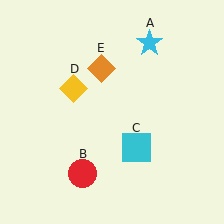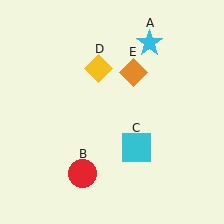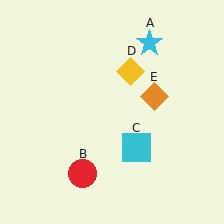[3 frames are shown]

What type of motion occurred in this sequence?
The yellow diamond (object D), orange diamond (object E) rotated clockwise around the center of the scene.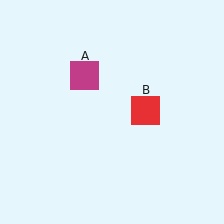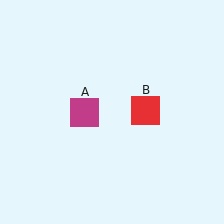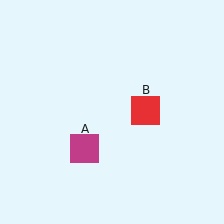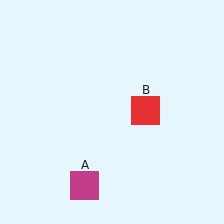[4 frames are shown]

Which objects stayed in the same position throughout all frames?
Red square (object B) remained stationary.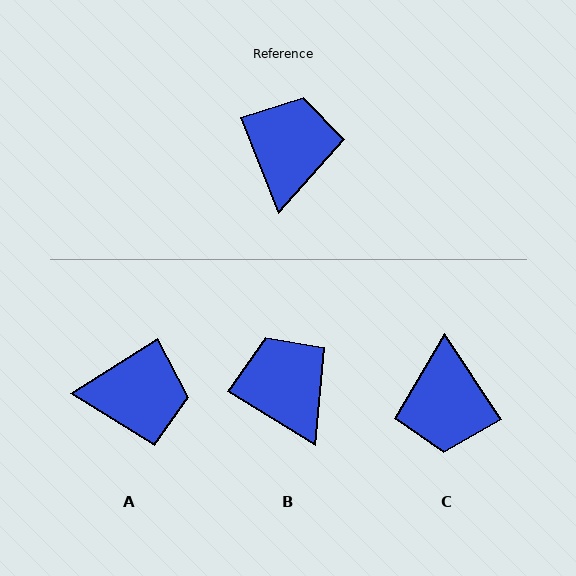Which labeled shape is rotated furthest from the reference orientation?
C, about 168 degrees away.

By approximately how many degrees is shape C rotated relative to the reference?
Approximately 168 degrees clockwise.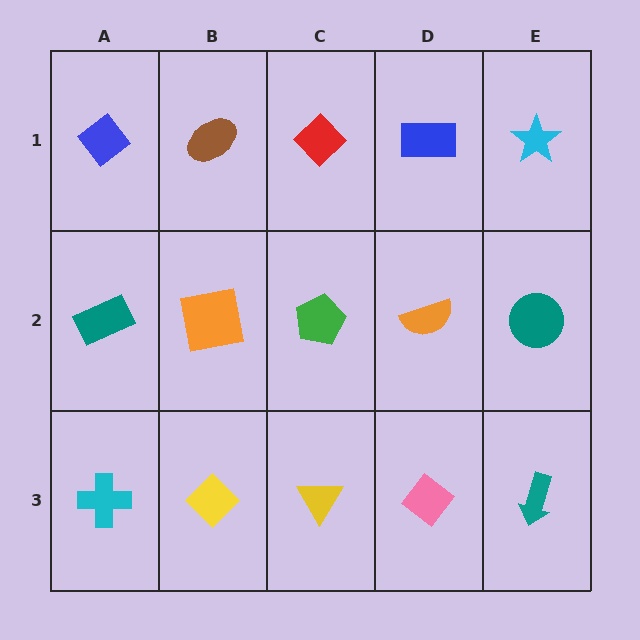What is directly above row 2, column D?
A blue rectangle.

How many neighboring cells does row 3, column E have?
2.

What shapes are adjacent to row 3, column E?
A teal circle (row 2, column E), a pink diamond (row 3, column D).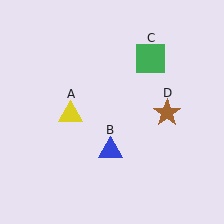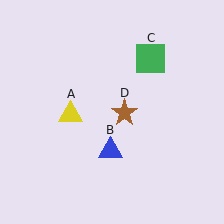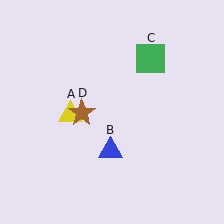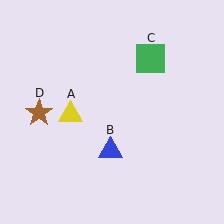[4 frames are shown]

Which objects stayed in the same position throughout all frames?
Yellow triangle (object A) and blue triangle (object B) and green square (object C) remained stationary.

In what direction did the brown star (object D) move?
The brown star (object D) moved left.